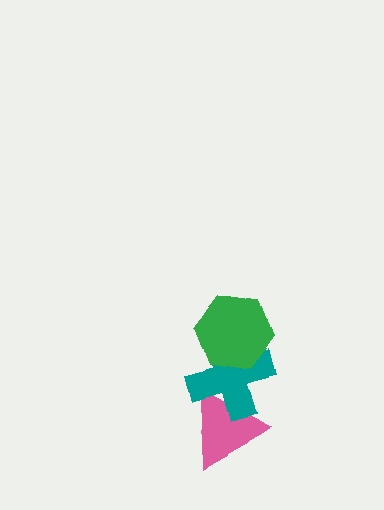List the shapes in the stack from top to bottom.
From top to bottom: the green hexagon, the teal cross, the pink triangle.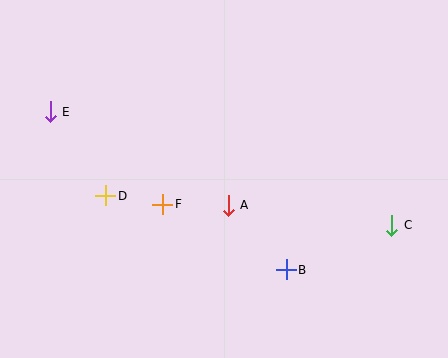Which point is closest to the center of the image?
Point A at (228, 205) is closest to the center.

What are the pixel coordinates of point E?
Point E is at (50, 112).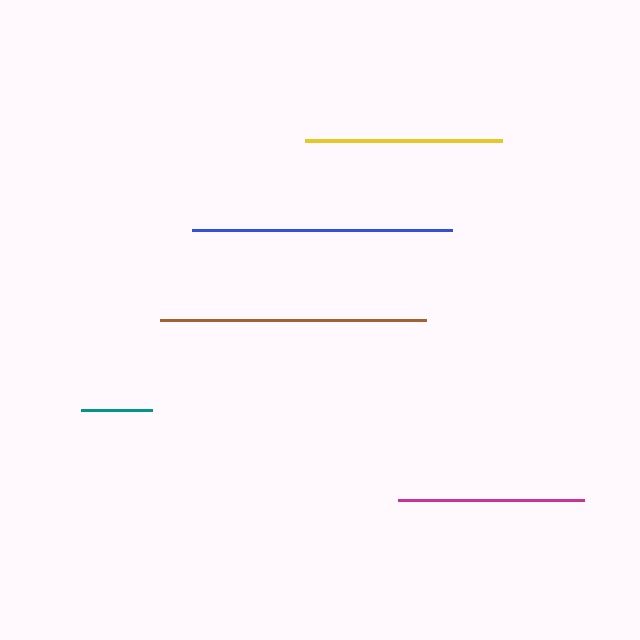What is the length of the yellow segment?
The yellow segment is approximately 198 pixels long.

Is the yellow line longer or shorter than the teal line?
The yellow line is longer than the teal line.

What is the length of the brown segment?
The brown segment is approximately 267 pixels long.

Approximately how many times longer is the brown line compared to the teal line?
The brown line is approximately 3.7 times the length of the teal line.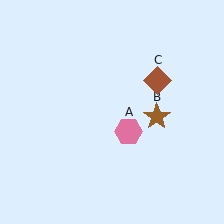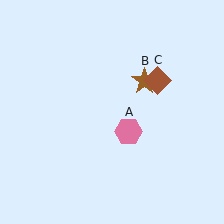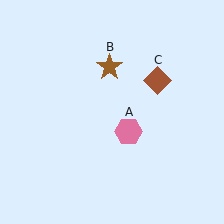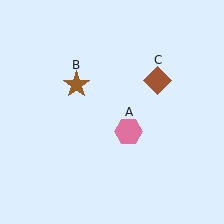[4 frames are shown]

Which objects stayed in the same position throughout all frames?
Pink hexagon (object A) and brown diamond (object C) remained stationary.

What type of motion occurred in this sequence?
The brown star (object B) rotated counterclockwise around the center of the scene.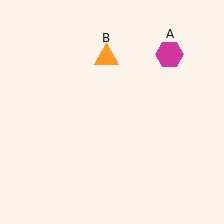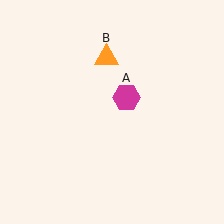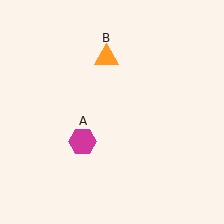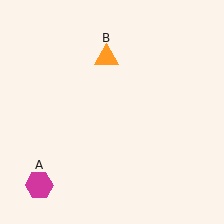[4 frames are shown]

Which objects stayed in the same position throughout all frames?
Orange triangle (object B) remained stationary.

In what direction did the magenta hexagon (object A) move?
The magenta hexagon (object A) moved down and to the left.